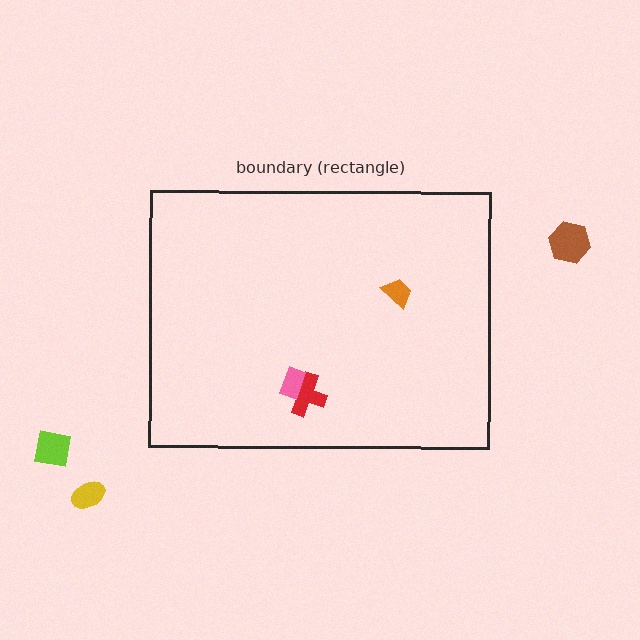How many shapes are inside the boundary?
3 inside, 3 outside.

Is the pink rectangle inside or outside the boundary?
Inside.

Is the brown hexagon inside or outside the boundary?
Outside.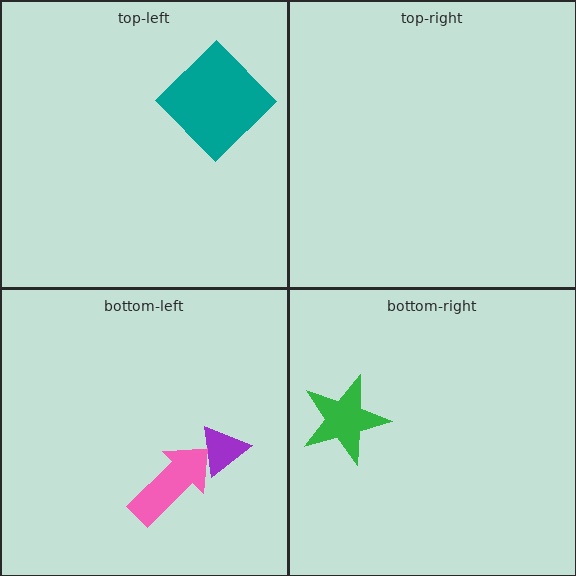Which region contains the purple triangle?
The bottom-left region.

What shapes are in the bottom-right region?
The green star.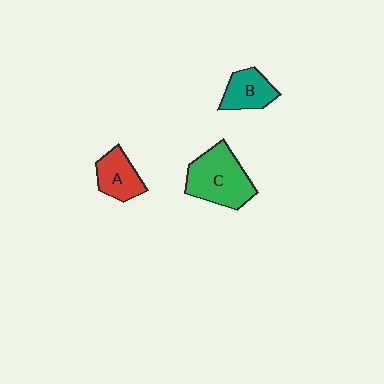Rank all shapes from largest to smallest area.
From largest to smallest: C (green), A (red), B (teal).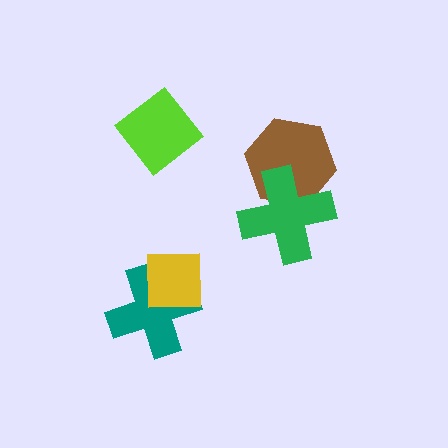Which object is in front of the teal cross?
The yellow square is in front of the teal cross.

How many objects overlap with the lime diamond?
0 objects overlap with the lime diamond.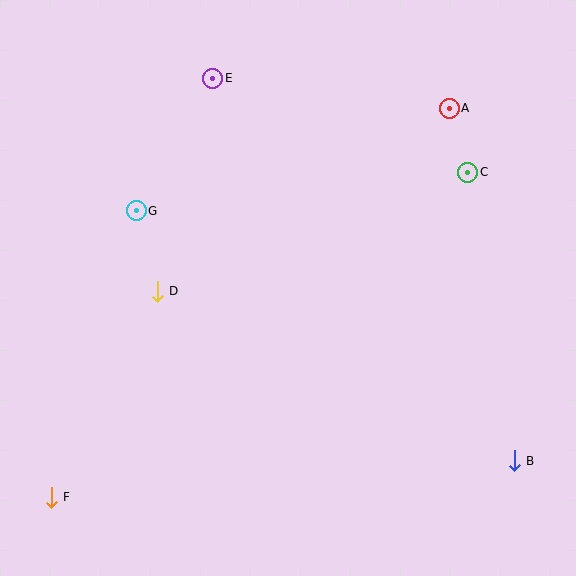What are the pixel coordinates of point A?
Point A is at (449, 108).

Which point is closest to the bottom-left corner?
Point F is closest to the bottom-left corner.